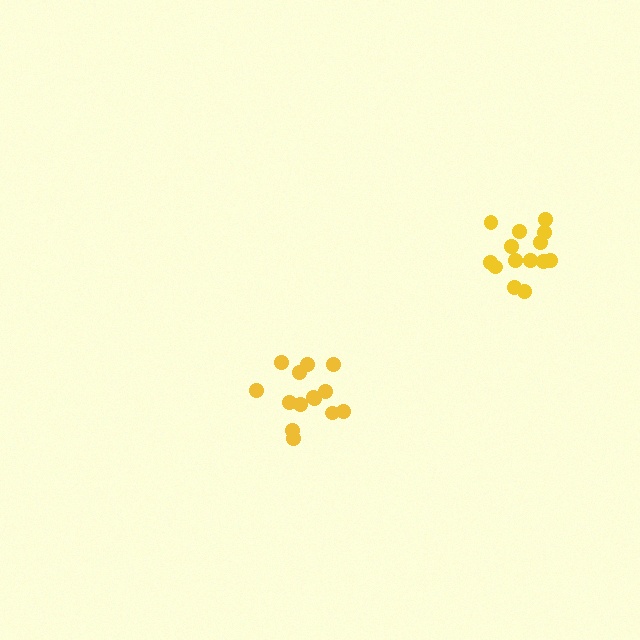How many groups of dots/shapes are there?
There are 2 groups.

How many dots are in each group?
Group 1: 14 dots, Group 2: 14 dots (28 total).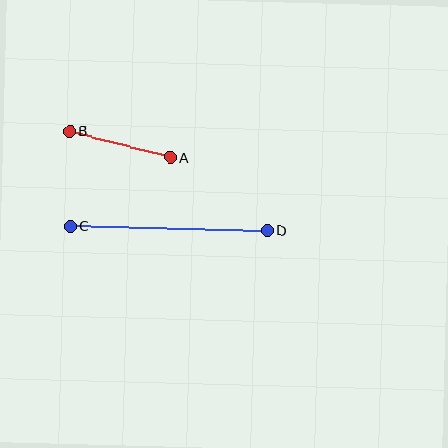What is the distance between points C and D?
The distance is approximately 197 pixels.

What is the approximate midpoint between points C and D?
The midpoint is at approximately (169, 228) pixels.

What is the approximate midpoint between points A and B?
The midpoint is at approximately (120, 144) pixels.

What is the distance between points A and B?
The distance is approximately 104 pixels.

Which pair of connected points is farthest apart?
Points C and D are farthest apart.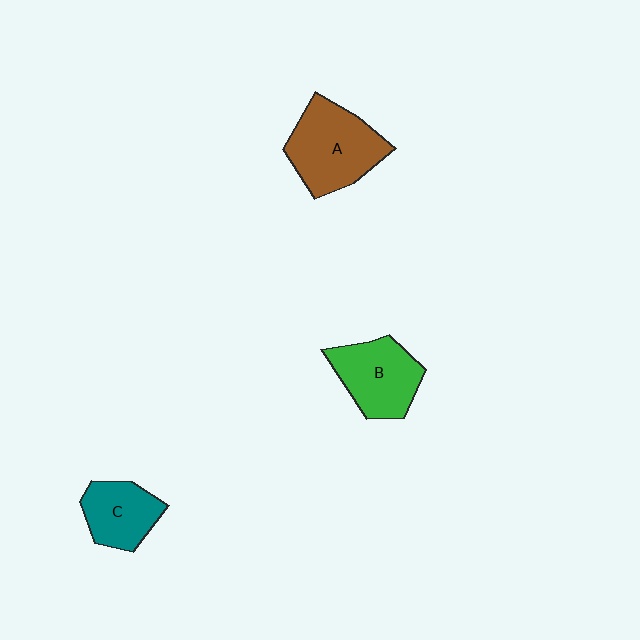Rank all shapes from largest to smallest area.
From largest to smallest: A (brown), B (green), C (teal).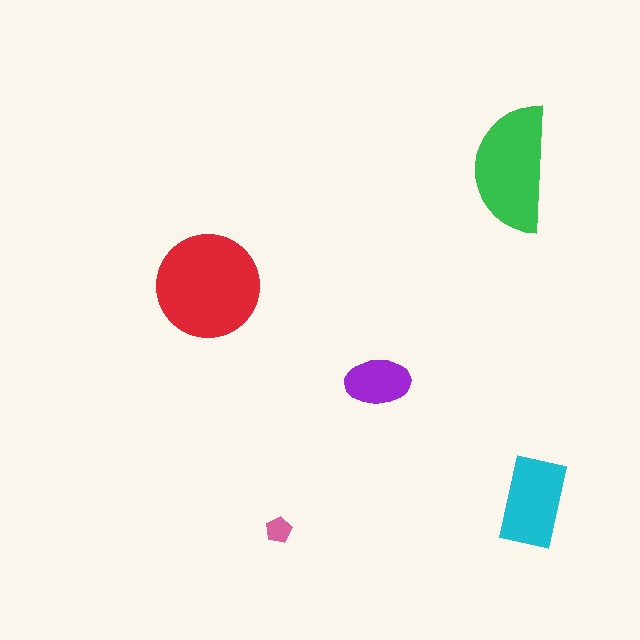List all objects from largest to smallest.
The red circle, the green semicircle, the cyan rectangle, the purple ellipse, the pink pentagon.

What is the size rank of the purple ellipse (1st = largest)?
4th.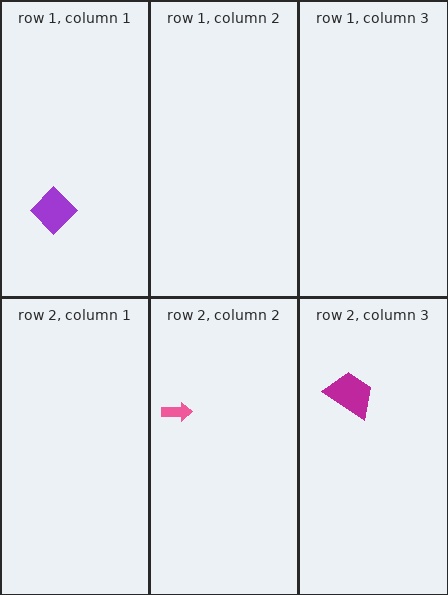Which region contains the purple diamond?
The row 1, column 1 region.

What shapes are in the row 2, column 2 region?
The pink arrow.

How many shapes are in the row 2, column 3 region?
1.